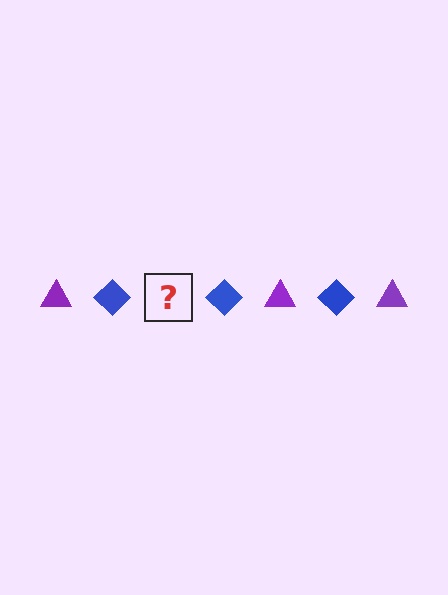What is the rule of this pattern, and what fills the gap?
The rule is that the pattern alternates between purple triangle and blue diamond. The gap should be filled with a purple triangle.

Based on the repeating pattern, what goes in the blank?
The blank should be a purple triangle.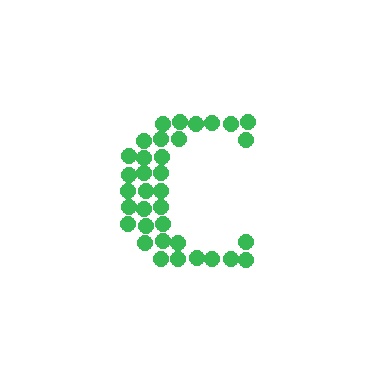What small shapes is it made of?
It is made of small circles.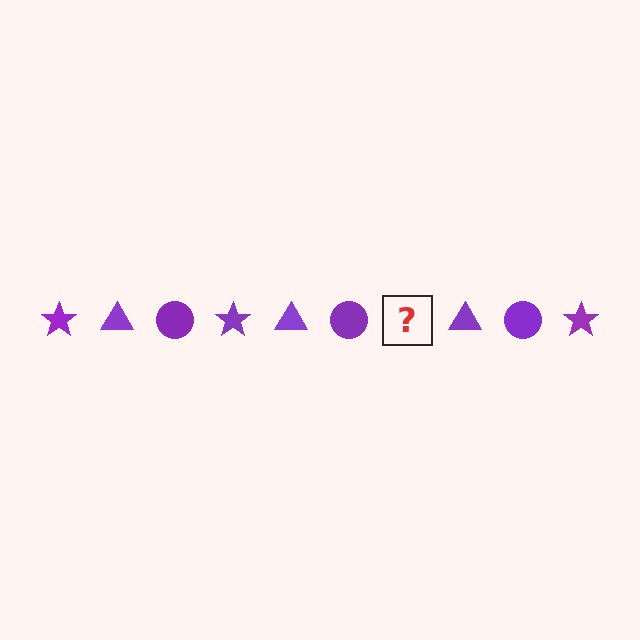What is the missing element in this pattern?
The missing element is a purple star.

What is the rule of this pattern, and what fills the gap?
The rule is that the pattern cycles through star, triangle, circle shapes in purple. The gap should be filled with a purple star.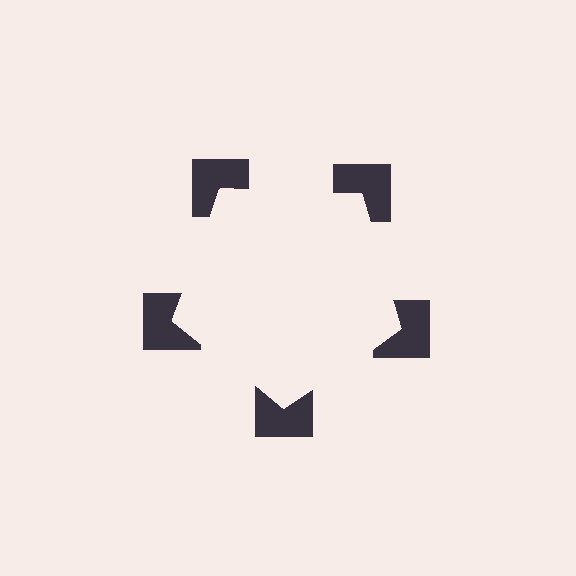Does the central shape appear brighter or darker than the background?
It typically appears slightly brighter than the background, even though no actual brightness change is drawn.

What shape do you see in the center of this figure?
An illusory pentagon — its edges are inferred from the aligned wedge cuts in the notched squares, not physically drawn.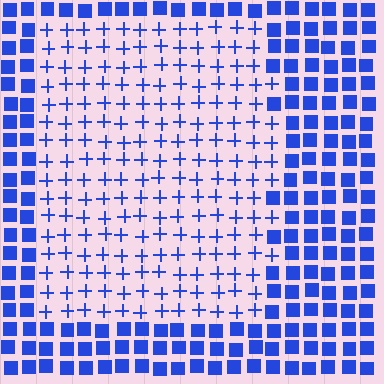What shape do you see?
I see a rectangle.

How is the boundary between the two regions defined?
The boundary is defined by a change in element shape: plus signs inside vs. squares outside. All elements share the same color and spacing.